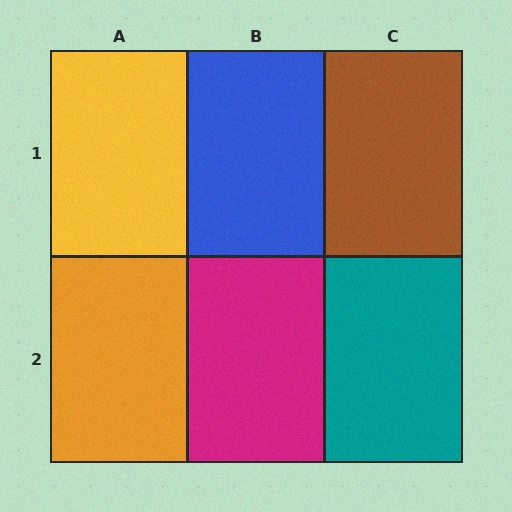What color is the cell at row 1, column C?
Brown.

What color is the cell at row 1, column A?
Yellow.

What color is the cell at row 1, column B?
Blue.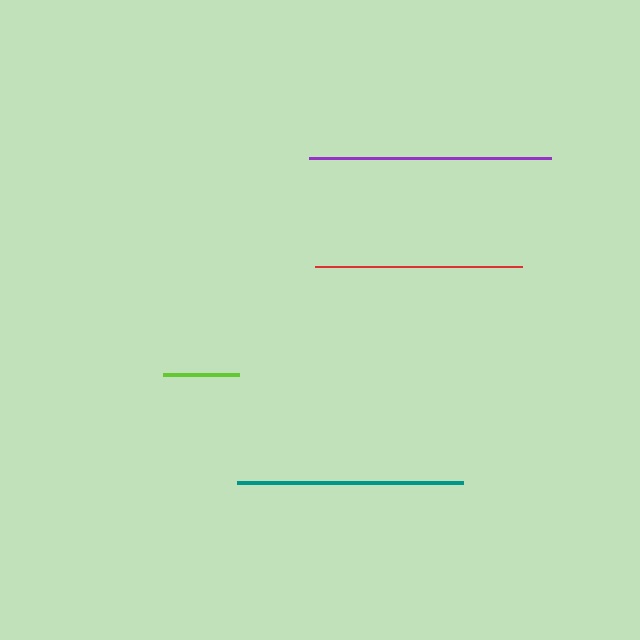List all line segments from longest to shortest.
From longest to shortest: purple, teal, red, lime.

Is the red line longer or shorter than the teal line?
The teal line is longer than the red line.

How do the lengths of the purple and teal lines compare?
The purple and teal lines are approximately the same length.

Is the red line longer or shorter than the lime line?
The red line is longer than the lime line.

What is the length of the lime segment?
The lime segment is approximately 76 pixels long.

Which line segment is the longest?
The purple line is the longest at approximately 242 pixels.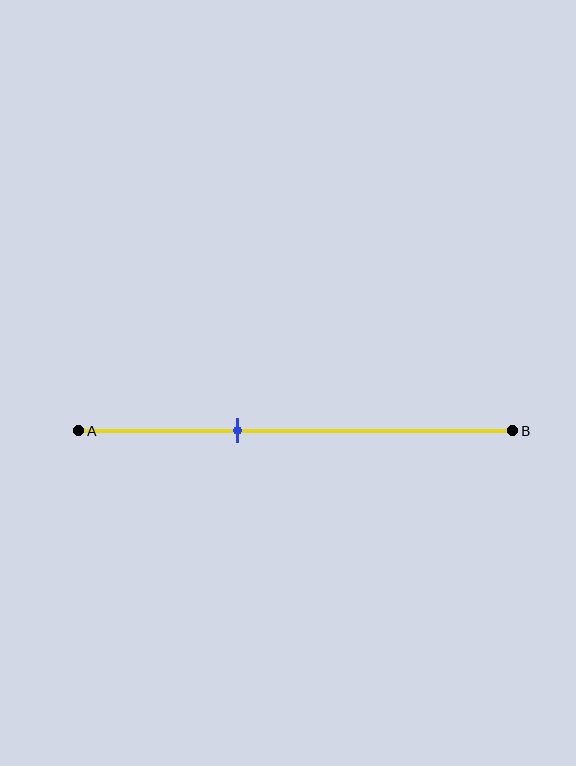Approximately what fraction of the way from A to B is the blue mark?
The blue mark is approximately 35% of the way from A to B.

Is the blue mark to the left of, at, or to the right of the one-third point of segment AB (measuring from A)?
The blue mark is to the right of the one-third point of segment AB.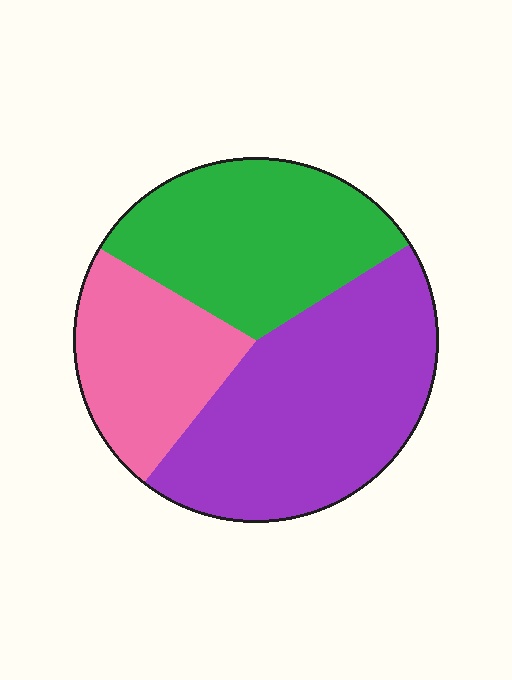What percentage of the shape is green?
Green covers 33% of the shape.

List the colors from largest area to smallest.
From largest to smallest: purple, green, pink.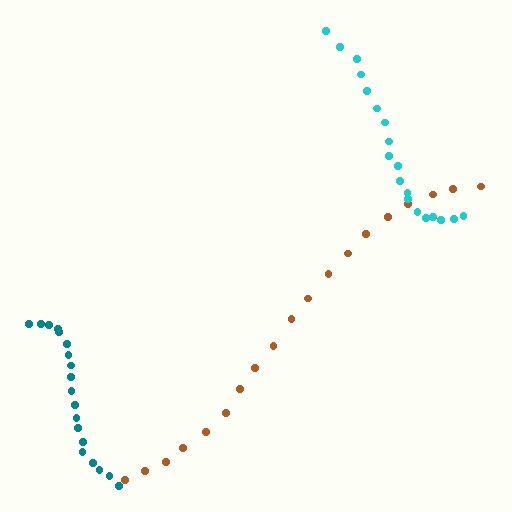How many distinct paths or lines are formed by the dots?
There are 3 distinct paths.